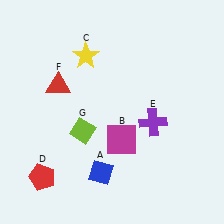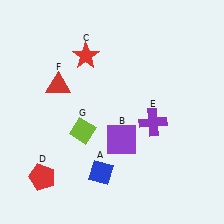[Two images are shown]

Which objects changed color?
B changed from magenta to purple. C changed from yellow to red.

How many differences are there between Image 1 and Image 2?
There are 2 differences between the two images.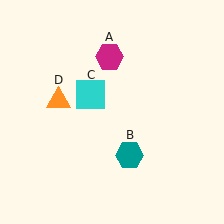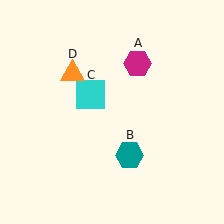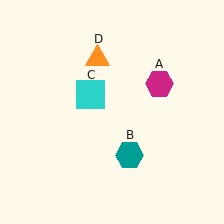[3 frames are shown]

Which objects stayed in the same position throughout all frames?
Teal hexagon (object B) and cyan square (object C) remained stationary.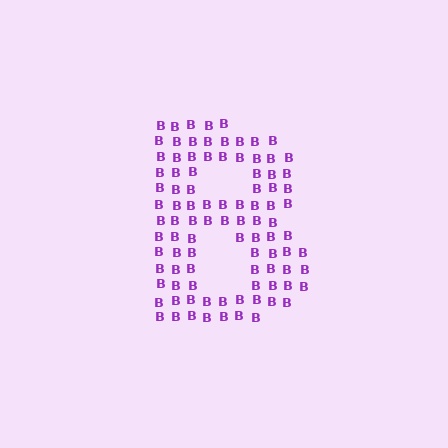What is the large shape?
The large shape is the letter B.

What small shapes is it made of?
It is made of small letter B's.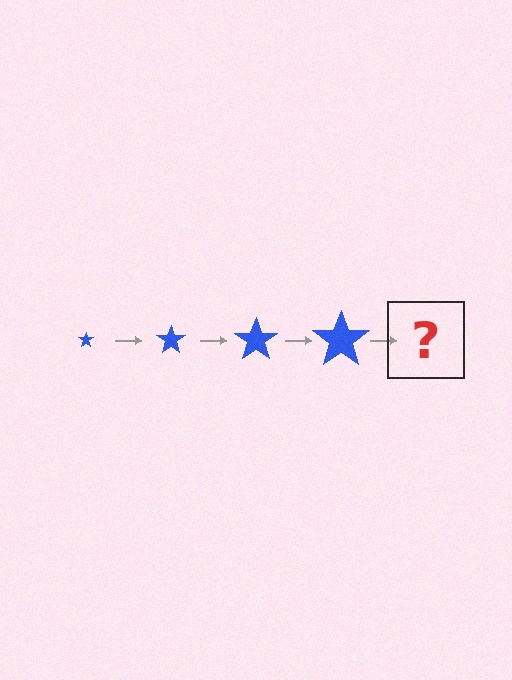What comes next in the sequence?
The next element should be a blue star, larger than the previous one.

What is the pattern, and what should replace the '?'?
The pattern is that the star gets progressively larger each step. The '?' should be a blue star, larger than the previous one.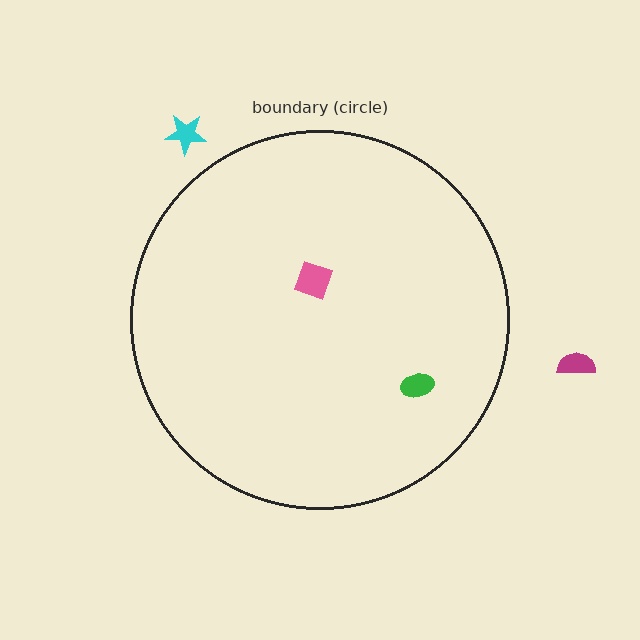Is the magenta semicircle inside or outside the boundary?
Outside.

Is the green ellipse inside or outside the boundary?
Inside.